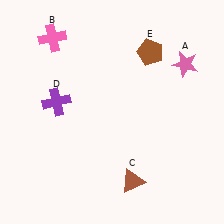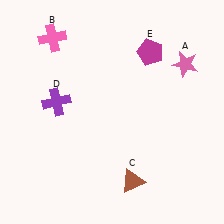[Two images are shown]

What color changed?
The pentagon (E) changed from brown in Image 1 to magenta in Image 2.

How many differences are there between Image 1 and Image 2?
There is 1 difference between the two images.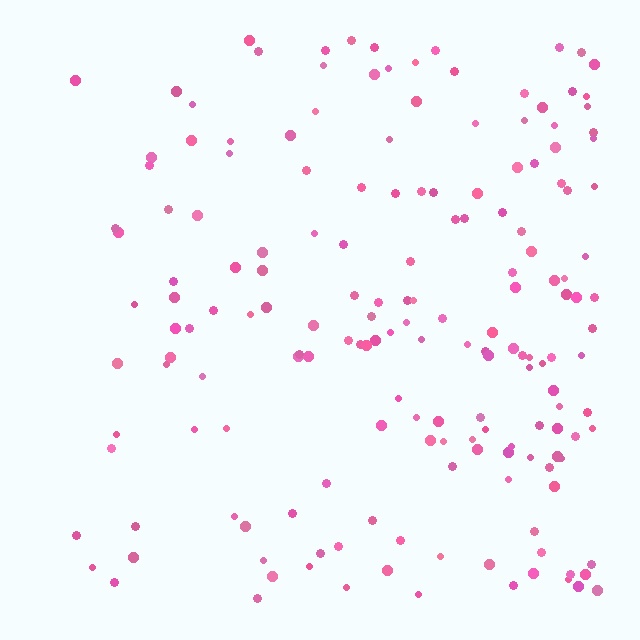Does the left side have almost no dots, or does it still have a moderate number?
Still a moderate number, just noticeably fewer than the right.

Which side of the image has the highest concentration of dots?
The right.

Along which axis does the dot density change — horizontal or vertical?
Horizontal.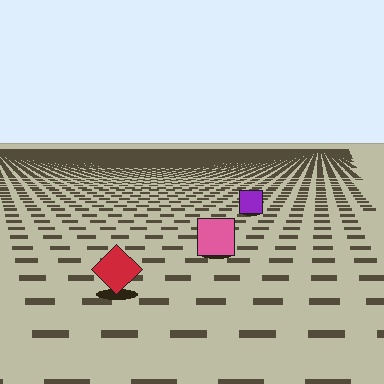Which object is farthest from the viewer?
The purple square is farthest from the viewer. It appears smaller and the ground texture around it is denser.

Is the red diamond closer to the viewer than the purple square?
Yes. The red diamond is closer — you can tell from the texture gradient: the ground texture is coarser near it.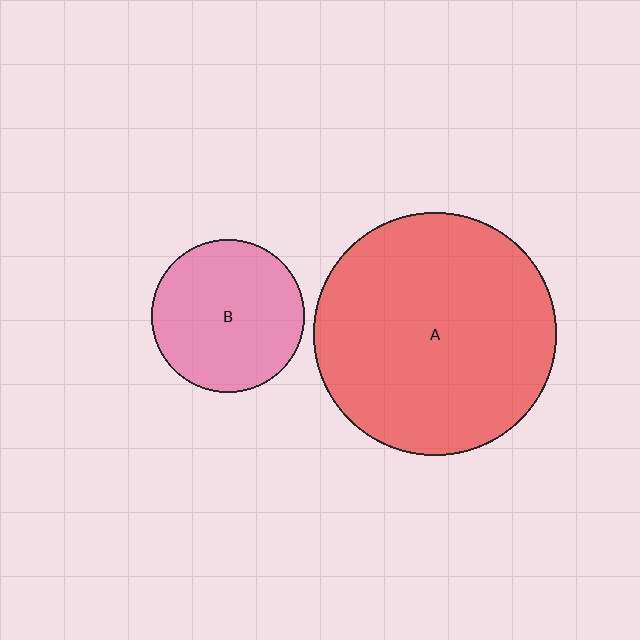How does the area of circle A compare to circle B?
Approximately 2.5 times.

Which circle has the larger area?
Circle A (red).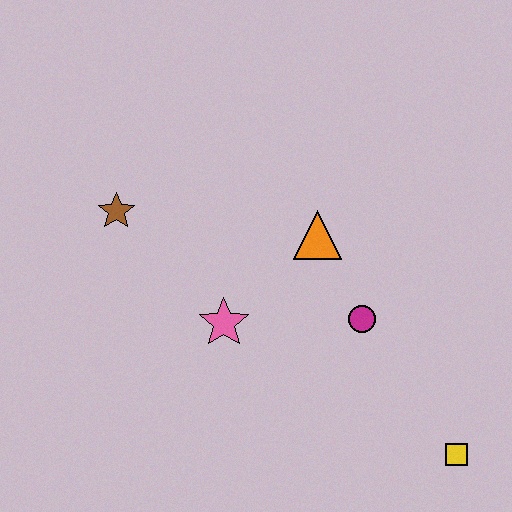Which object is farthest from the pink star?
The yellow square is farthest from the pink star.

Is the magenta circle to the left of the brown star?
No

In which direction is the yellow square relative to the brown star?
The yellow square is to the right of the brown star.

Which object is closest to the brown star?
The pink star is closest to the brown star.